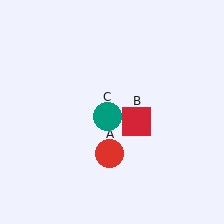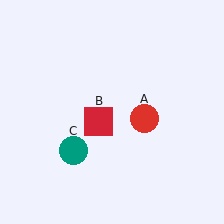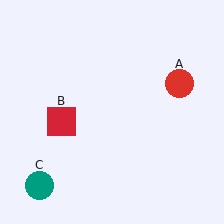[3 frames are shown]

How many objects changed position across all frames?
3 objects changed position: red circle (object A), red square (object B), teal circle (object C).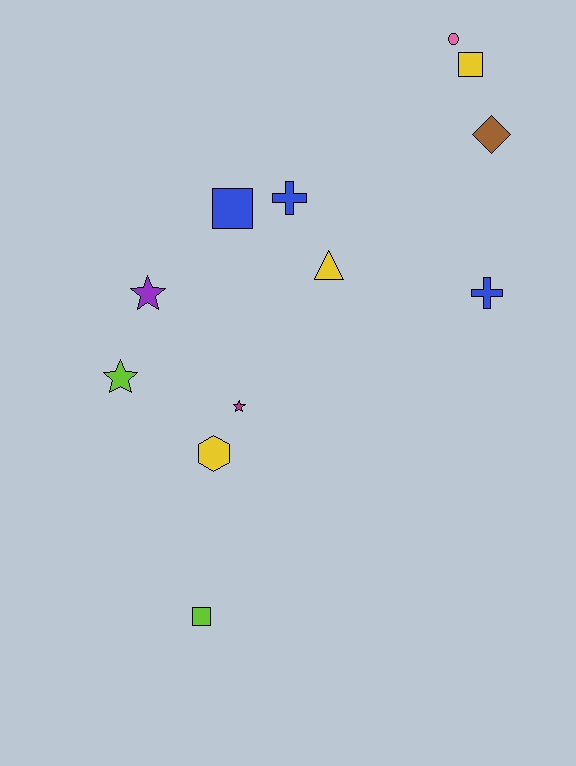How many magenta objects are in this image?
There is 1 magenta object.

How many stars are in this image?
There are 3 stars.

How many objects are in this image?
There are 12 objects.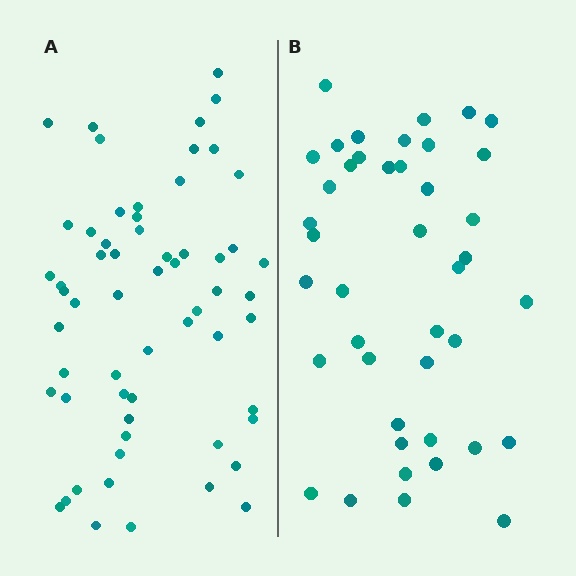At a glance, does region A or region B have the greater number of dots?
Region A (the left region) has more dots.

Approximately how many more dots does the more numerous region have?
Region A has approximately 20 more dots than region B.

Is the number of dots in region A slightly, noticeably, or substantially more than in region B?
Region A has noticeably more, but not dramatically so. The ratio is roughly 1.4 to 1.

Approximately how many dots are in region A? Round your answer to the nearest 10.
About 60 dots.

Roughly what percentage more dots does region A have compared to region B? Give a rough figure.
About 45% more.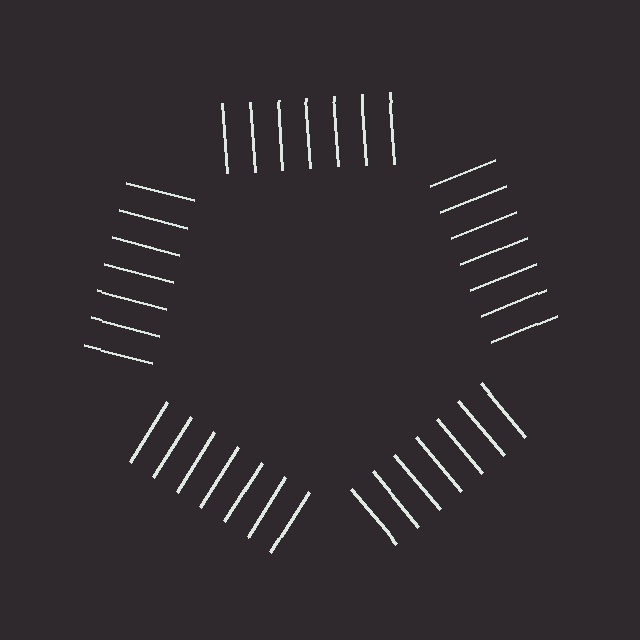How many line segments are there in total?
35 — 7 along each of the 5 edges.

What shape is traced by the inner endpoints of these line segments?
An illusory pentagon — the line segments terminate on its edges but no continuous stroke is drawn.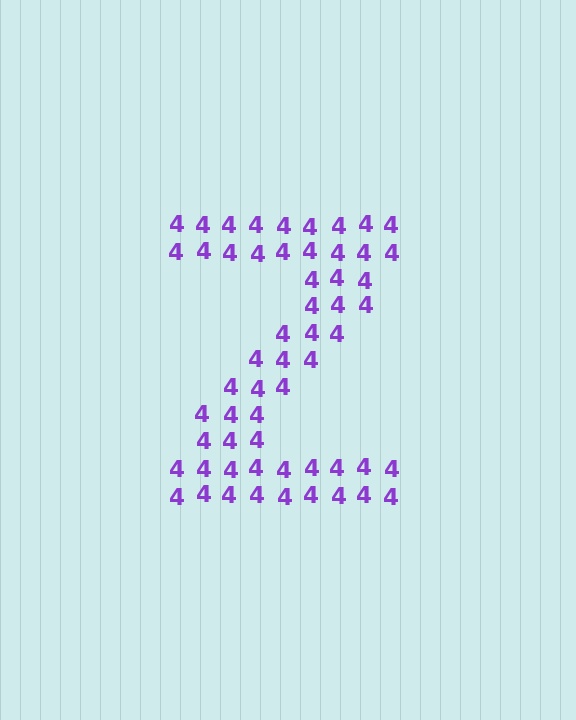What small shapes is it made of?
It is made of small digit 4's.